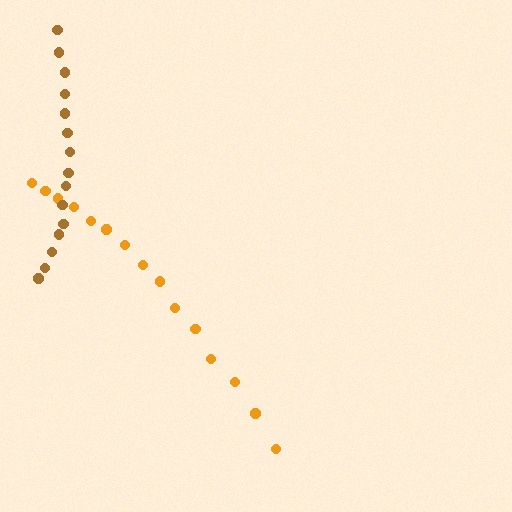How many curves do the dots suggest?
There are 2 distinct paths.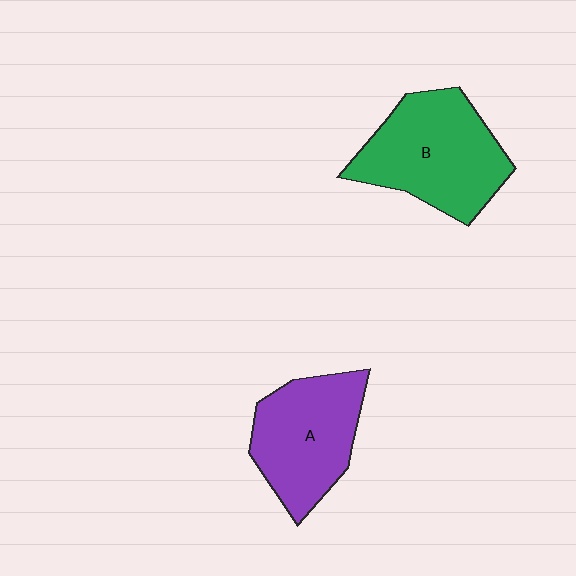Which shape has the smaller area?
Shape A (purple).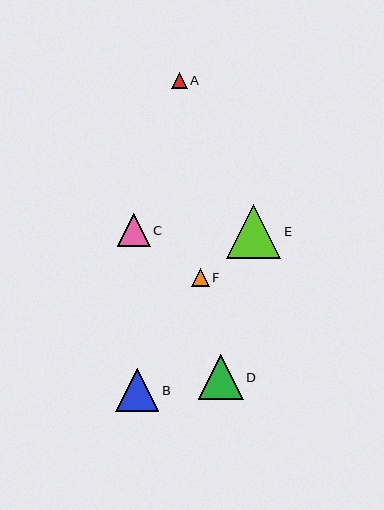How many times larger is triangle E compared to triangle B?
Triangle E is approximately 1.2 times the size of triangle B.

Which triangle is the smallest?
Triangle A is the smallest with a size of approximately 16 pixels.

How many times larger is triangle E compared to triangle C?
Triangle E is approximately 1.6 times the size of triangle C.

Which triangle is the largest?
Triangle E is the largest with a size of approximately 54 pixels.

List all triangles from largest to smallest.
From largest to smallest: E, D, B, C, F, A.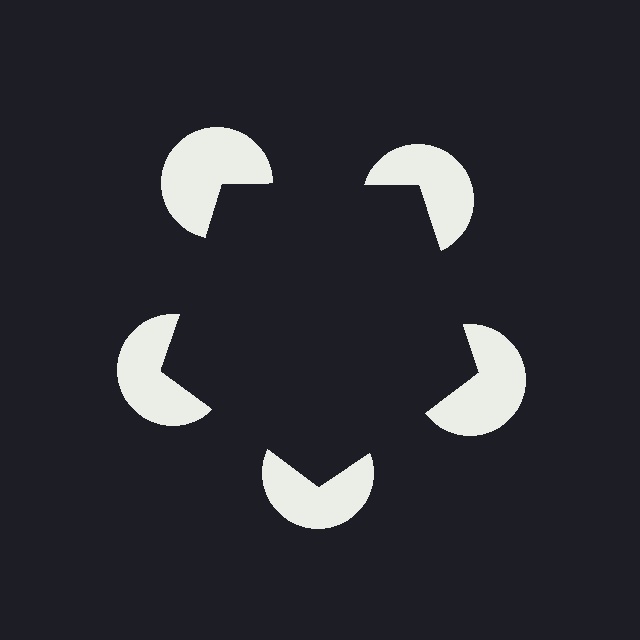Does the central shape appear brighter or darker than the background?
It typically appears slightly darker than the background, even though no actual brightness change is drawn.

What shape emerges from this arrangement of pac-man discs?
An illusory pentagon — its edges are inferred from the aligned wedge cuts in the pac-man discs, not physically drawn.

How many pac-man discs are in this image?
There are 5 — one at each vertex of the illusory pentagon.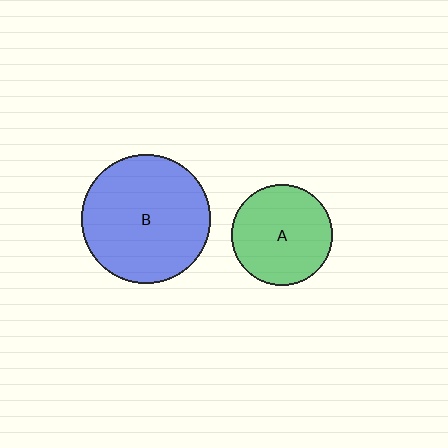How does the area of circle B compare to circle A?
Approximately 1.6 times.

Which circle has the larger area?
Circle B (blue).